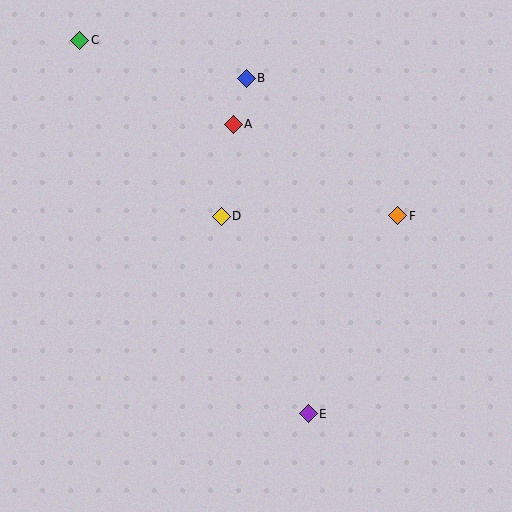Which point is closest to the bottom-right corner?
Point E is closest to the bottom-right corner.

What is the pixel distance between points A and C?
The distance between A and C is 175 pixels.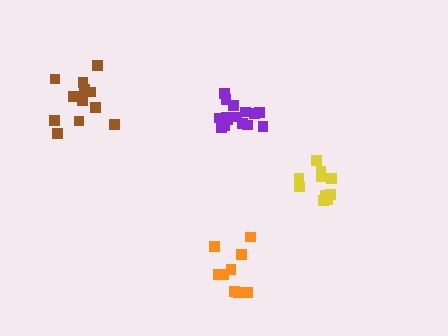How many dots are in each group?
Group 1: 15 dots, Group 2: 10 dots, Group 3: 12 dots, Group 4: 9 dots (46 total).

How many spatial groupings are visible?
There are 4 spatial groupings.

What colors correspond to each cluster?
The clusters are colored: purple, yellow, brown, orange.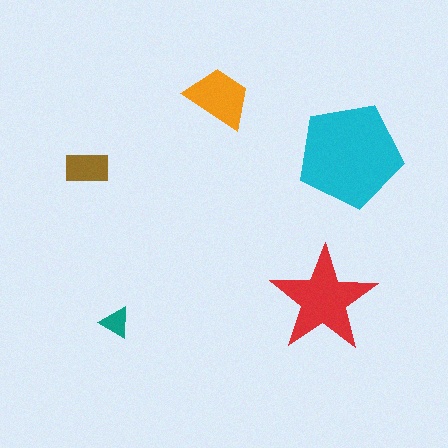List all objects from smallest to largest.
The teal triangle, the brown rectangle, the orange trapezoid, the red star, the cyan pentagon.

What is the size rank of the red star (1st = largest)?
2nd.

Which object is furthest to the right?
The cyan pentagon is rightmost.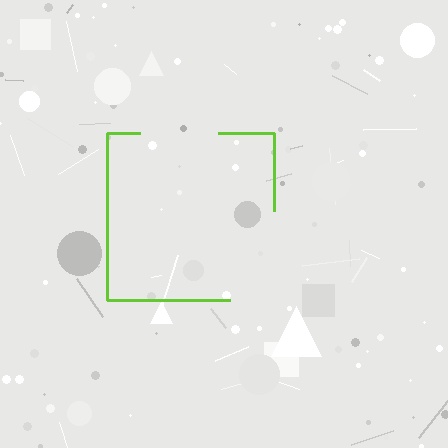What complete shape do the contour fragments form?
The contour fragments form a square.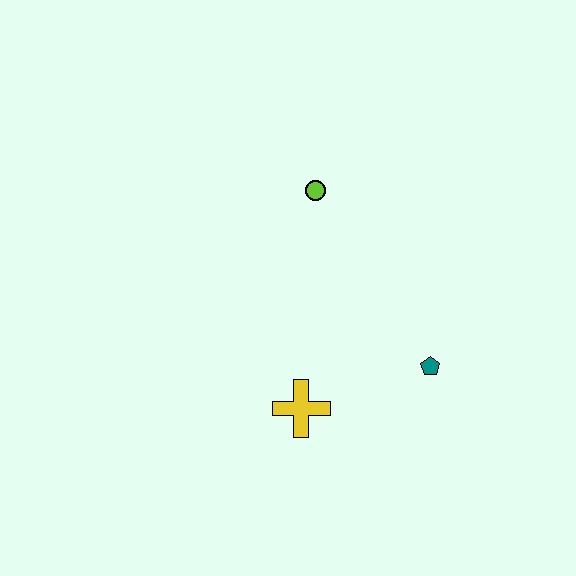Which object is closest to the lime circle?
The teal pentagon is closest to the lime circle.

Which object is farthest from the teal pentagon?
The lime circle is farthest from the teal pentagon.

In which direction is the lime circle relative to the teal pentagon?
The lime circle is above the teal pentagon.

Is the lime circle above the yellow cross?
Yes